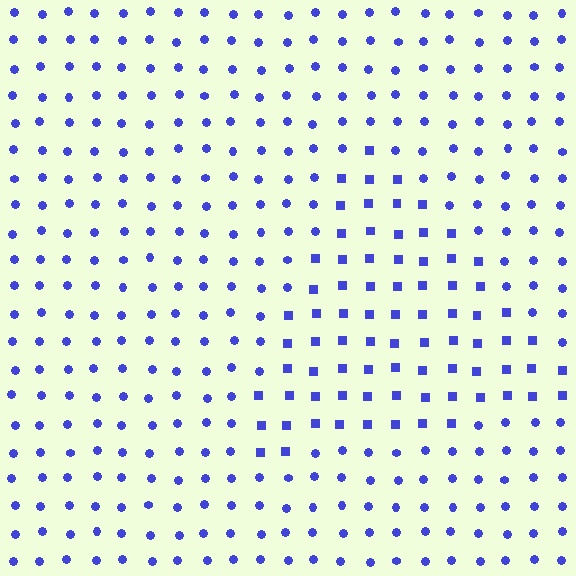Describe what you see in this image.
The image is filled with small blue elements arranged in a uniform grid. A triangle-shaped region contains squares, while the surrounding area contains circles. The boundary is defined purely by the change in element shape.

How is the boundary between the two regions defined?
The boundary is defined by a change in element shape: squares inside vs. circles outside. All elements share the same color and spacing.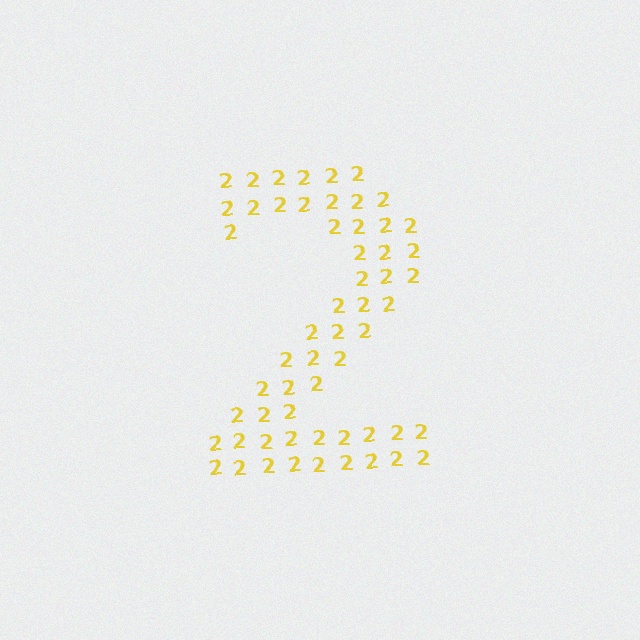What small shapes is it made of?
It is made of small digit 2's.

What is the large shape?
The large shape is the digit 2.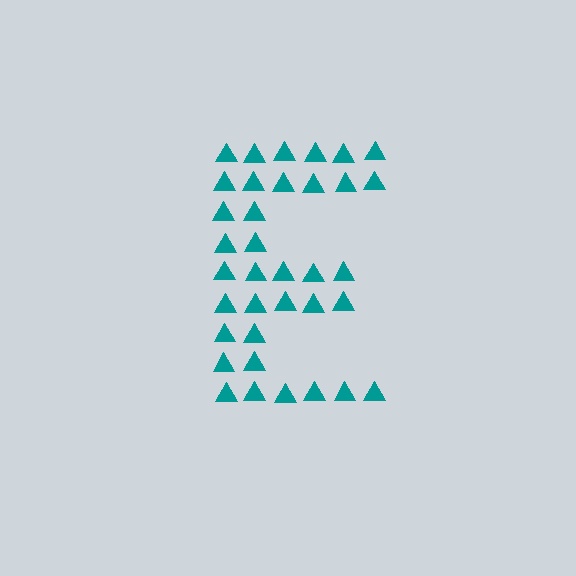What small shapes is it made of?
It is made of small triangles.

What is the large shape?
The large shape is the letter E.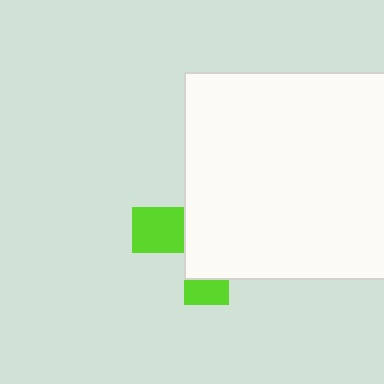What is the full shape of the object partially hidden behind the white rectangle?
The partially hidden object is a lime cross.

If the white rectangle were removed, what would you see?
You would see the complete lime cross.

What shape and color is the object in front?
The object in front is a white rectangle.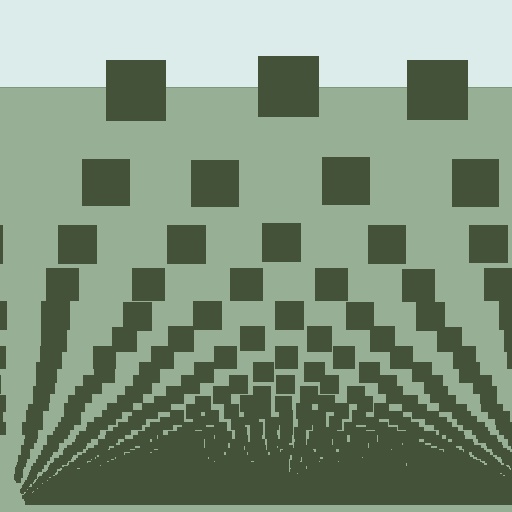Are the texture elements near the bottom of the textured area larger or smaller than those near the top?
Smaller. The gradient is inverted — elements near the bottom are smaller and denser.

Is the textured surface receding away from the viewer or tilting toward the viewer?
The surface appears to tilt toward the viewer. Texture elements get larger and sparser toward the top.